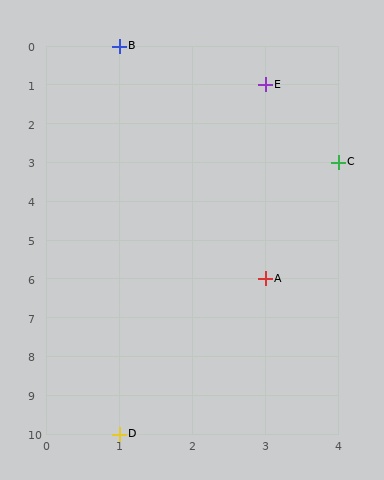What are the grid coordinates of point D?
Point D is at grid coordinates (1, 10).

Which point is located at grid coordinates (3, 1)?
Point E is at (3, 1).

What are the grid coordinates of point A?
Point A is at grid coordinates (3, 6).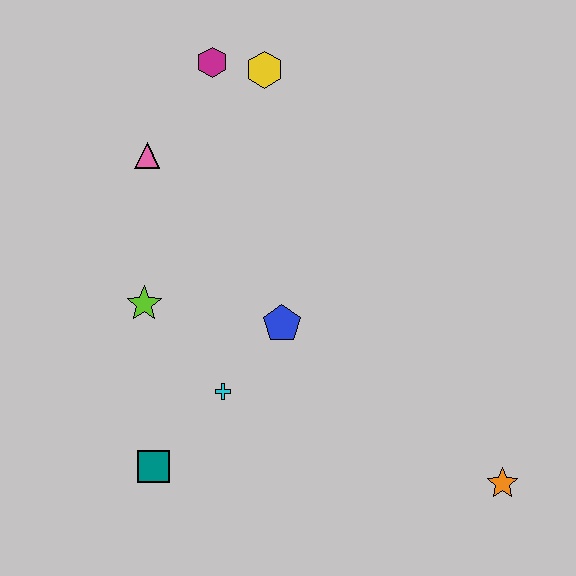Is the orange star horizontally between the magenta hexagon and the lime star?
No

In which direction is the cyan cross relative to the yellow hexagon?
The cyan cross is below the yellow hexagon.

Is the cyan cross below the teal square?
No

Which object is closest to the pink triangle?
The magenta hexagon is closest to the pink triangle.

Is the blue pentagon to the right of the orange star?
No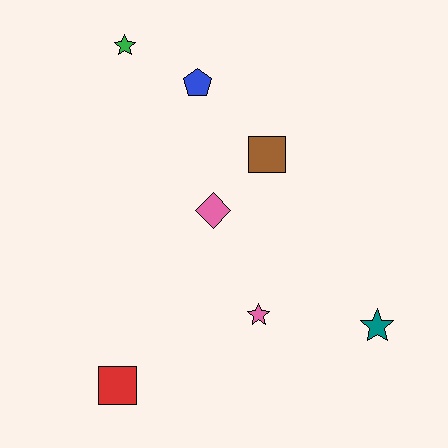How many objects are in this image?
There are 7 objects.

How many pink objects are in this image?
There are 2 pink objects.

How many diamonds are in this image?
There is 1 diamond.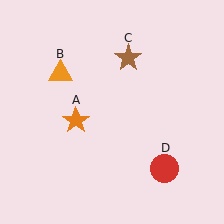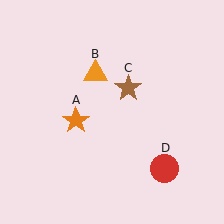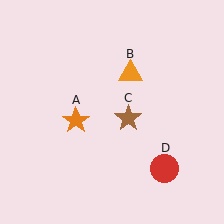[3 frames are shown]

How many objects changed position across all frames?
2 objects changed position: orange triangle (object B), brown star (object C).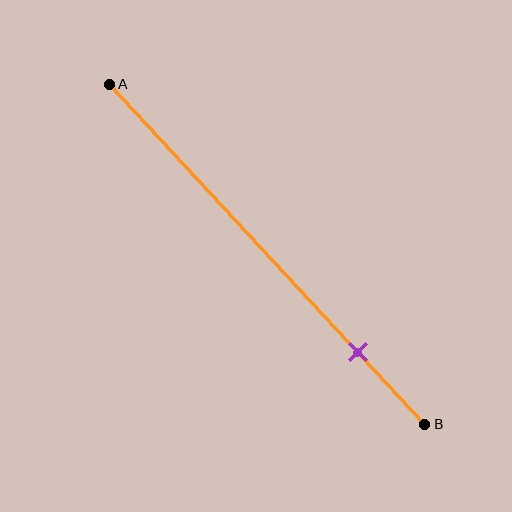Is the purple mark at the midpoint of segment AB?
No, the mark is at about 80% from A, not at the 50% midpoint.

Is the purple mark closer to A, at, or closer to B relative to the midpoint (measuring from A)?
The purple mark is closer to point B than the midpoint of segment AB.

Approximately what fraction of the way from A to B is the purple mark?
The purple mark is approximately 80% of the way from A to B.